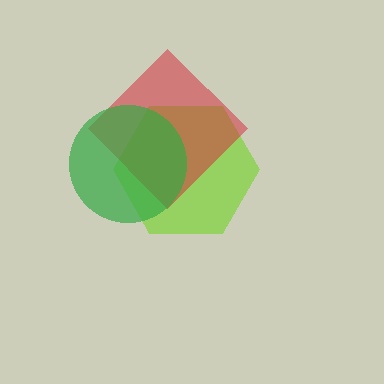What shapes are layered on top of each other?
The layered shapes are: a lime hexagon, a red diamond, a green circle.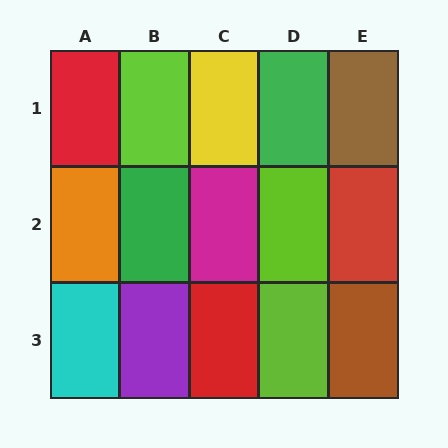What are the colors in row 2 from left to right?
Orange, green, magenta, lime, red.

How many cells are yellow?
1 cell is yellow.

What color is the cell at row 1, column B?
Lime.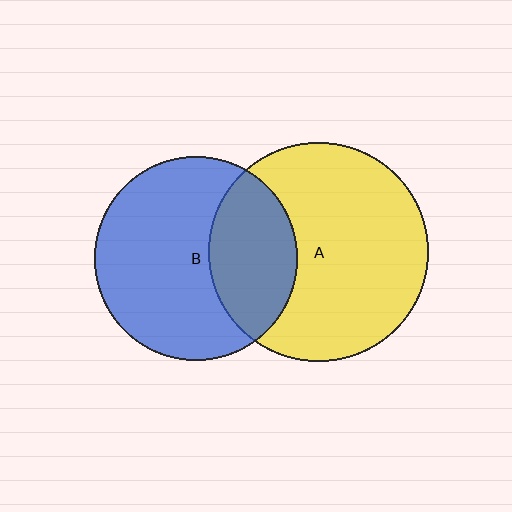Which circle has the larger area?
Circle A (yellow).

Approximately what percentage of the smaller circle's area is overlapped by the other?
Approximately 35%.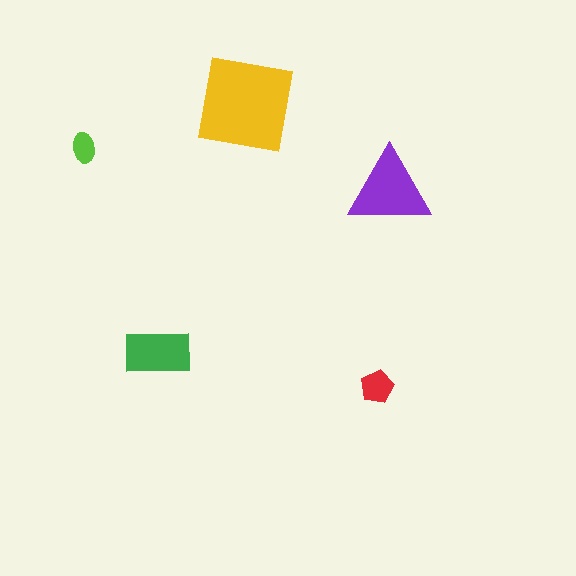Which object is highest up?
The yellow square is topmost.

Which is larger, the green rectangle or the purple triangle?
The purple triangle.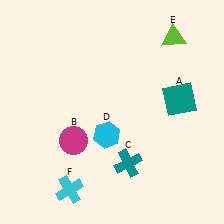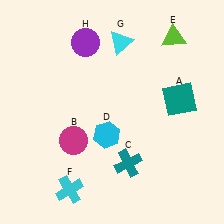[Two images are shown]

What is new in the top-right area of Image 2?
A cyan triangle (G) was added in the top-right area of Image 2.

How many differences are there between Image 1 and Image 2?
There are 2 differences between the two images.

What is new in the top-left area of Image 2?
A purple circle (H) was added in the top-left area of Image 2.